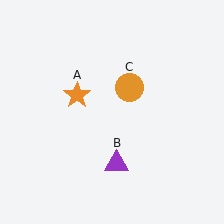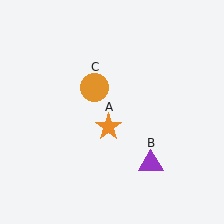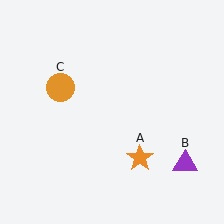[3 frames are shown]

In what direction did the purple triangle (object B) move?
The purple triangle (object B) moved right.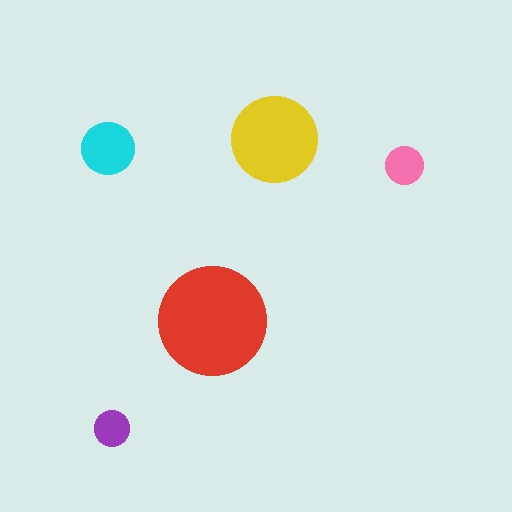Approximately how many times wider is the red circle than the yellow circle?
About 1.5 times wider.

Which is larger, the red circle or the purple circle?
The red one.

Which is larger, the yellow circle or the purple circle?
The yellow one.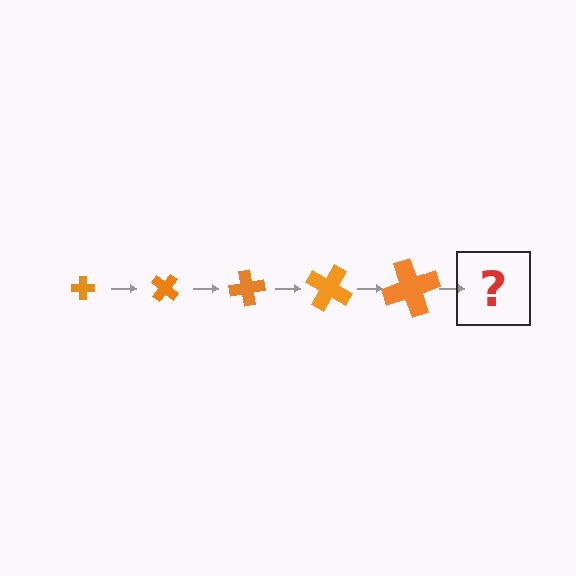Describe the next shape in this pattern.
It should be a cross, larger than the previous one and rotated 200 degrees from the start.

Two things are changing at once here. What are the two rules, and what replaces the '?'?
The two rules are that the cross grows larger each step and it rotates 40 degrees each step. The '?' should be a cross, larger than the previous one and rotated 200 degrees from the start.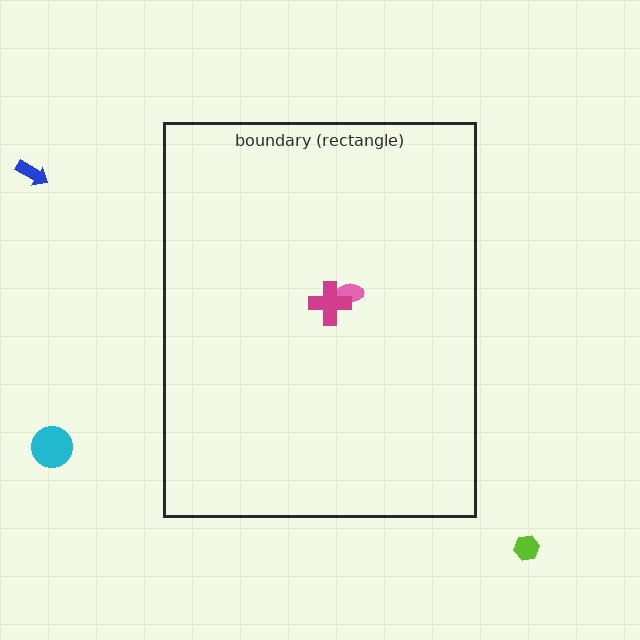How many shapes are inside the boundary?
2 inside, 3 outside.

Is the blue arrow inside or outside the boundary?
Outside.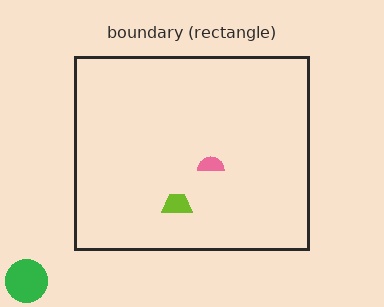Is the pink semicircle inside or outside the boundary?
Inside.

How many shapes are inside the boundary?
2 inside, 1 outside.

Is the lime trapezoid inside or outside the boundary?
Inside.